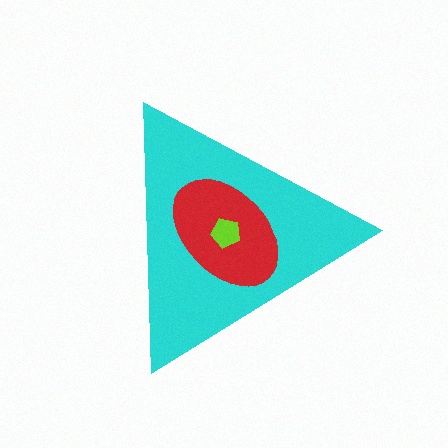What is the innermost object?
The lime pentagon.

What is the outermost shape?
The cyan triangle.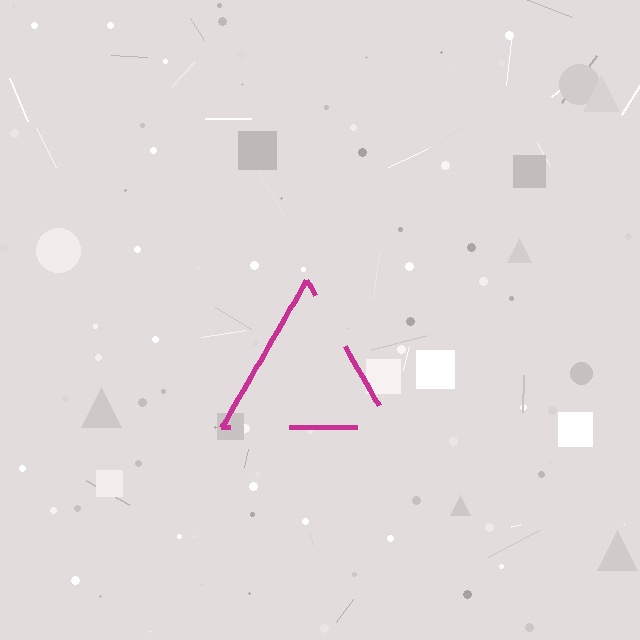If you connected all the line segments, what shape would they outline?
They would outline a triangle.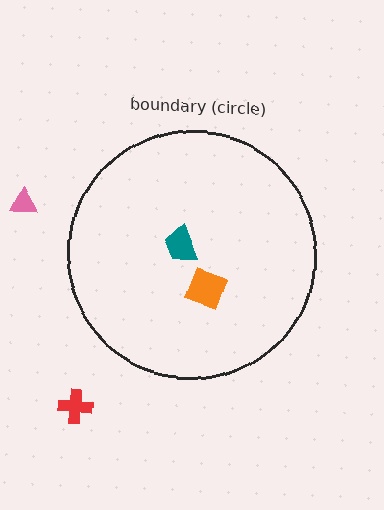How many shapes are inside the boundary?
2 inside, 2 outside.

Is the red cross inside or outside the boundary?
Outside.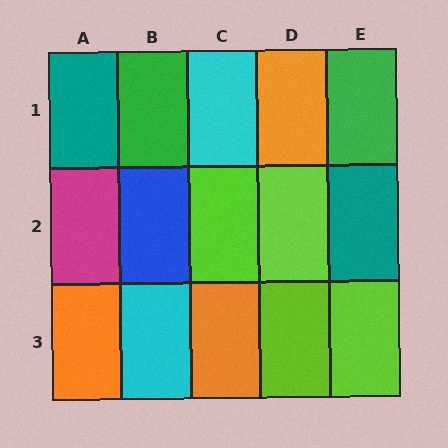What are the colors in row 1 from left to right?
Teal, green, cyan, orange, green.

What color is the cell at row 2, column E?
Teal.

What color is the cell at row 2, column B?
Blue.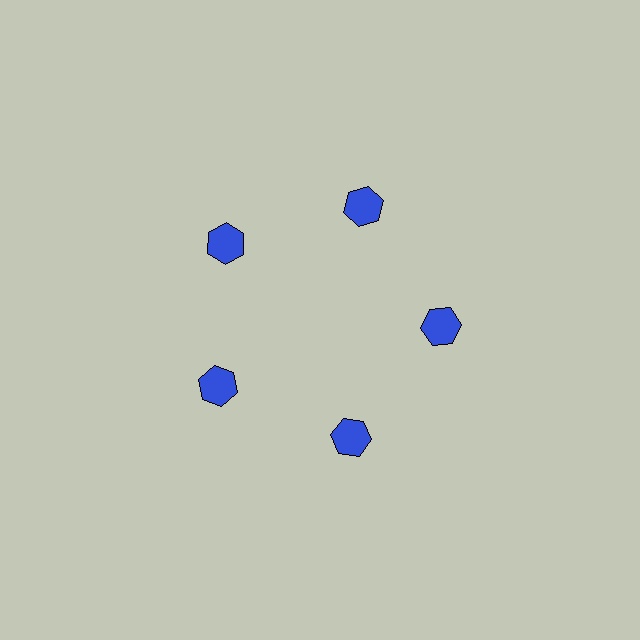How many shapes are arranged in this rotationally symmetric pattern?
There are 5 shapes, arranged in 5 groups of 1.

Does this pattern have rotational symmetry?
Yes, this pattern has 5-fold rotational symmetry. It looks the same after rotating 72 degrees around the center.